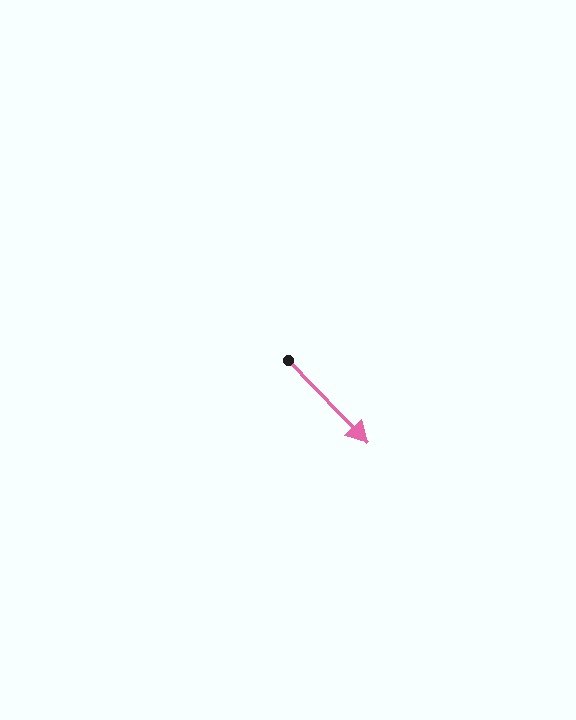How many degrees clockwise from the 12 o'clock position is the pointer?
Approximately 136 degrees.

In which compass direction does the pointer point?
Southeast.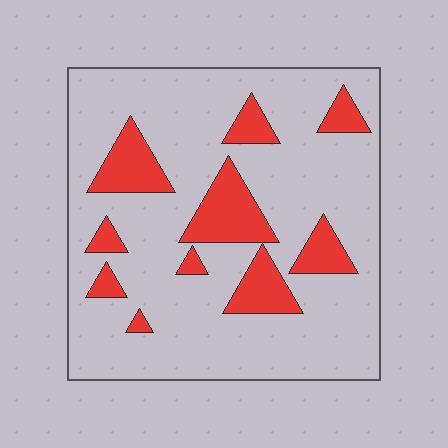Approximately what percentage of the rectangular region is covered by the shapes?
Approximately 20%.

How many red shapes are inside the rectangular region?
10.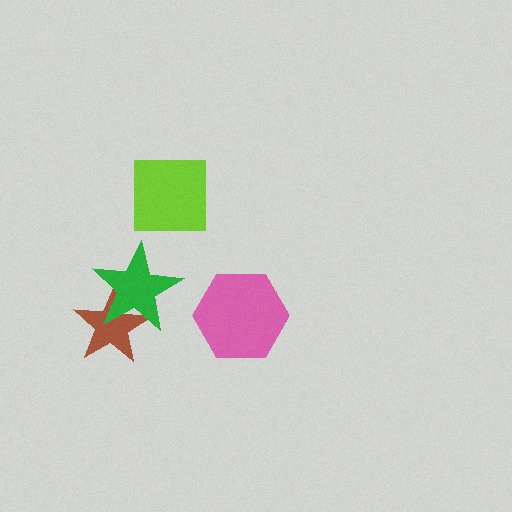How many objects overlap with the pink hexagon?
0 objects overlap with the pink hexagon.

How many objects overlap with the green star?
1 object overlaps with the green star.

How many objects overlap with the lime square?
0 objects overlap with the lime square.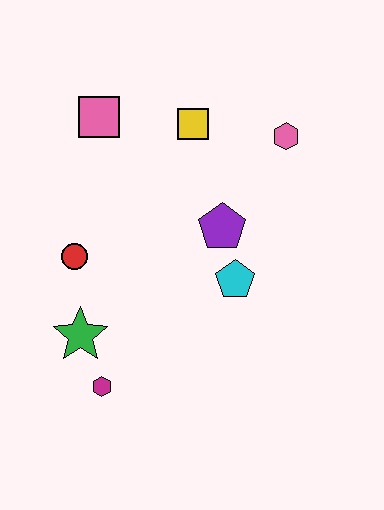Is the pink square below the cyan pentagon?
No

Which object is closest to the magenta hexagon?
The green star is closest to the magenta hexagon.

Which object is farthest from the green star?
The pink hexagon is farthest from the green star.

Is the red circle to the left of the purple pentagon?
Yes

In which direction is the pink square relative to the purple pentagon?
The pink square is to the left of the purple pentagon.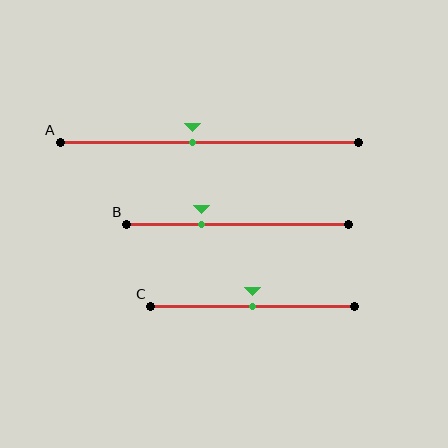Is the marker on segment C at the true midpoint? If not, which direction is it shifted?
Yes, the marker on segment C is at the true midpoint.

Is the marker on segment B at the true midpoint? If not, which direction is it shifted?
No, the marker on segment B is shifted to the left by about 16% of the segment length.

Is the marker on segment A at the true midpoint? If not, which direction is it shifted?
No, the marker on segment A is shifted to the left by about 6% of the segment length.